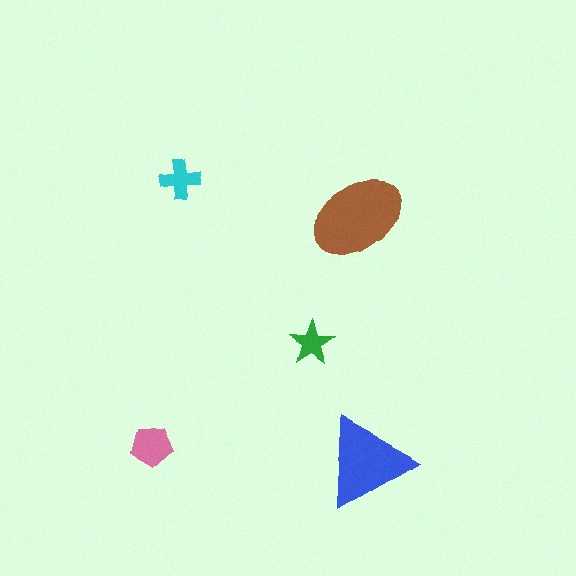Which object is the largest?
The brown ellipse.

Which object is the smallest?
The green star.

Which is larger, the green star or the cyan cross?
The cyan cross.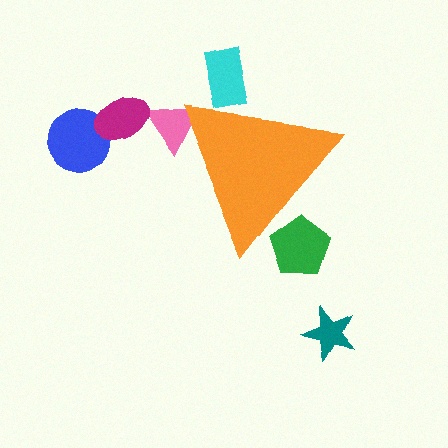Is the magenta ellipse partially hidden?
No, the magenta ellipse is fully visible.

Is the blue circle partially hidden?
No, the blue circle is fully visible.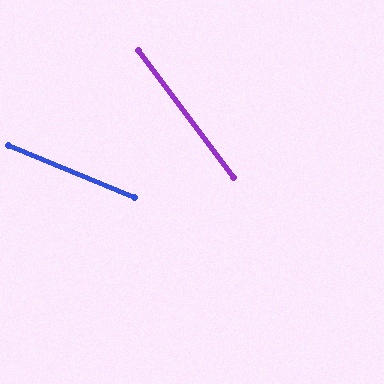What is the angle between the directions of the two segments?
Approximately 30 degrees.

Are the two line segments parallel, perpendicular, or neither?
Neither parallel nor perpendicular — they differ by about 30°.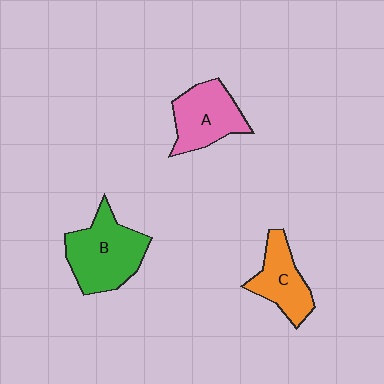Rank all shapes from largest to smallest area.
From largest to smallest: B (green), A (pink), C (orange).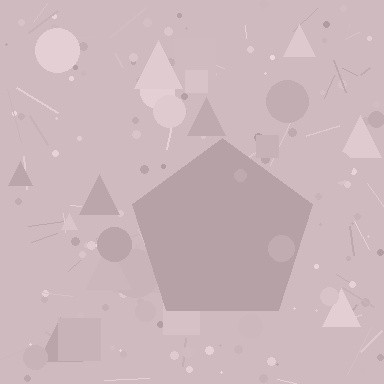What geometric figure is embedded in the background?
A pentagon is embedded in the background.